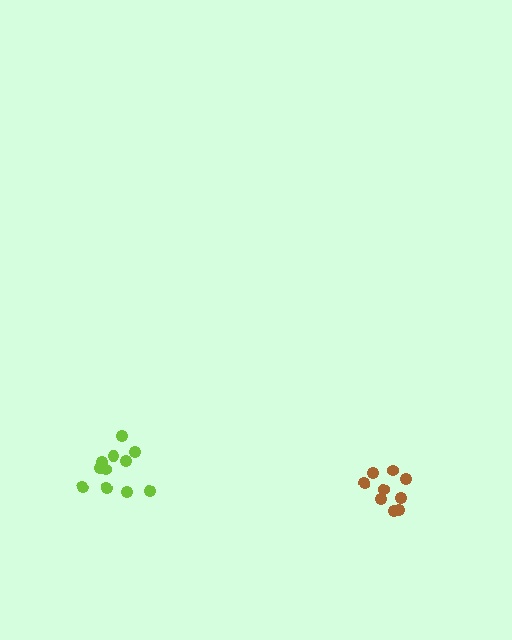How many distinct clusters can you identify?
There are 2 distinct clusters.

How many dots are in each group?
Group 1: 11 dots, Group 2: 9 dots (20 total).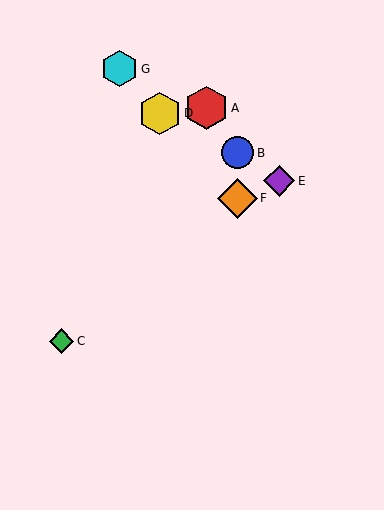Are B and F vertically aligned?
Yes, both are at x≈237.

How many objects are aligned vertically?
2 objects (B, F) are aligned vertically.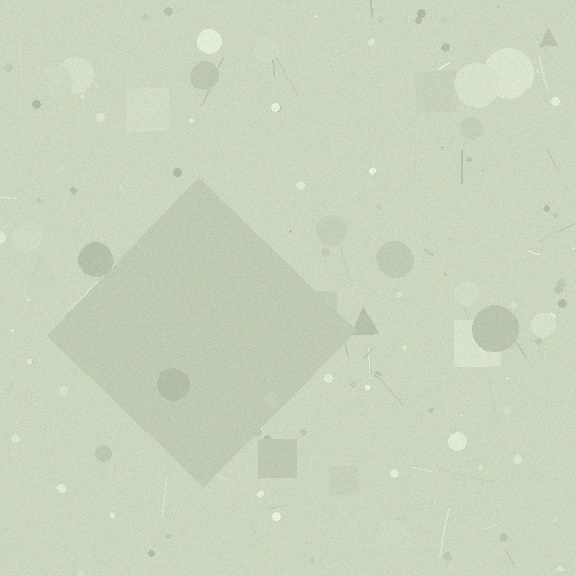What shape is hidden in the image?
A diamond is hidden in the image.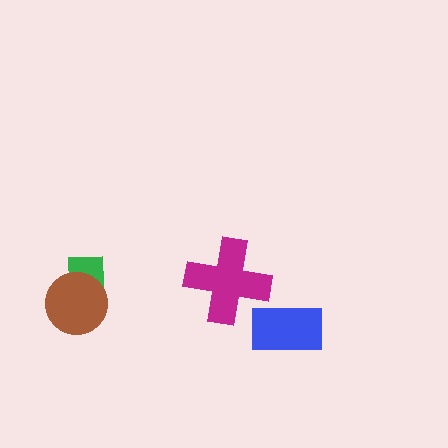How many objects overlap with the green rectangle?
1 object overlaps with the green rectangle.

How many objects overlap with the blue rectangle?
0 objects overlap with the blue rectangle.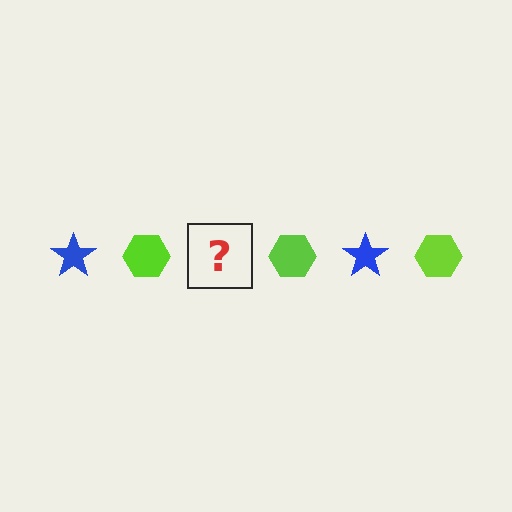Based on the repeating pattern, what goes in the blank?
The blank should be a blue star.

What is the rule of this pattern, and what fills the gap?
The rule is that the pattern alternates between blue star and lime hexagon. The gap should be filled with a blue star.